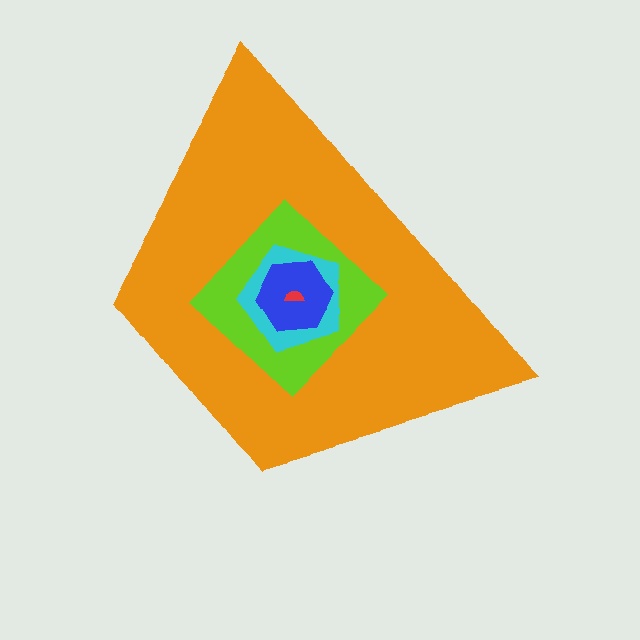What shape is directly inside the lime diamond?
The cyan pentagon.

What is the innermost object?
The red semicircle.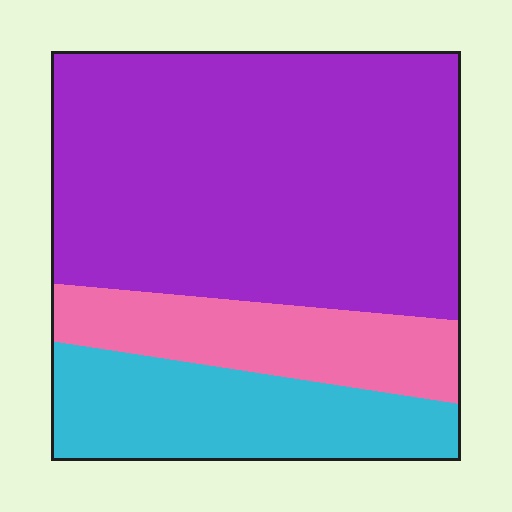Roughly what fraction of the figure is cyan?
Cyan covers around 20% of the figure.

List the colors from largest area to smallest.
From largest to smallest: purple, cyan, pink.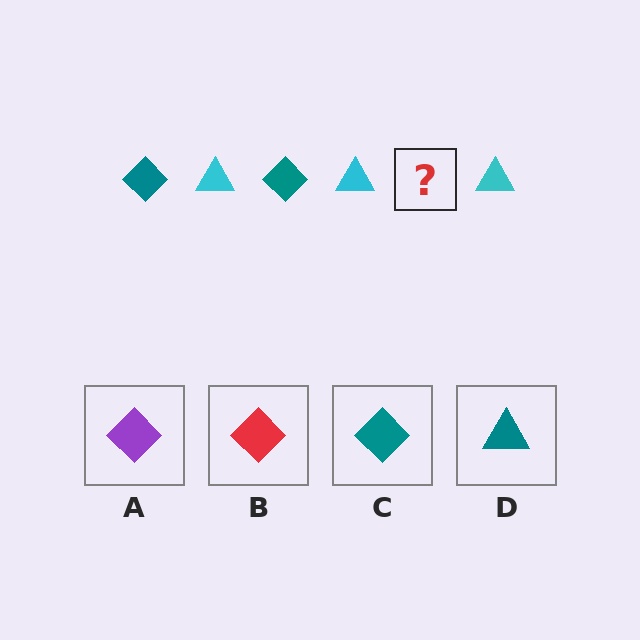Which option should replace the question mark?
Option C.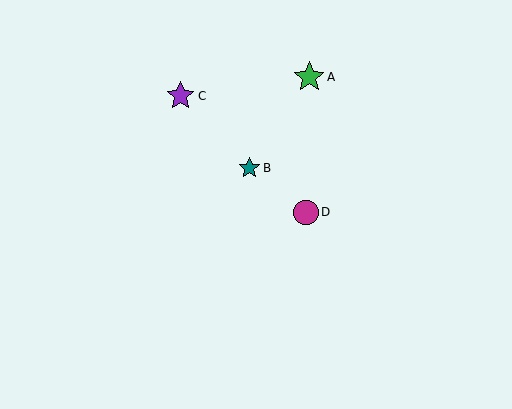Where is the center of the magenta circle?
The center of the magenta circle is at (306, 212).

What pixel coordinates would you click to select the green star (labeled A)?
Click at (309, 77) to select the green star A.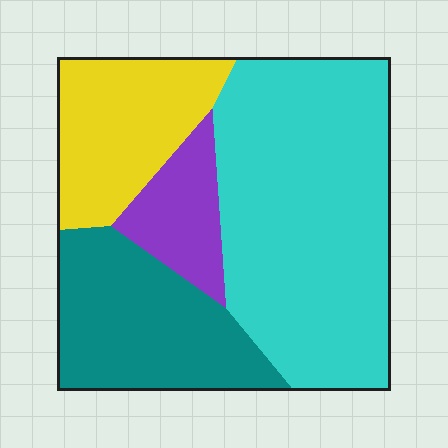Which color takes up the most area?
Cyan, at roughly 50%.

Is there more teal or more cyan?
Cyan.